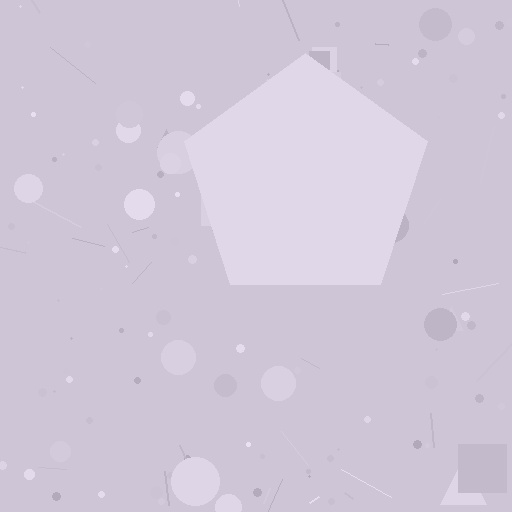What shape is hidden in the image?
A pentagon is hidden in the image.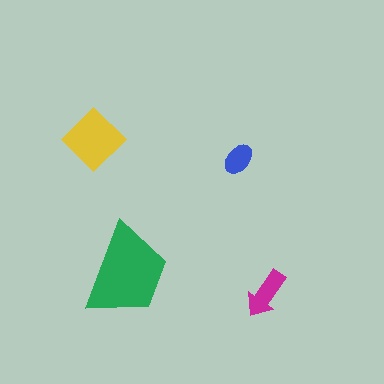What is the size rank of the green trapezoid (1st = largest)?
1st.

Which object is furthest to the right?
The magenta arrow is rightmost.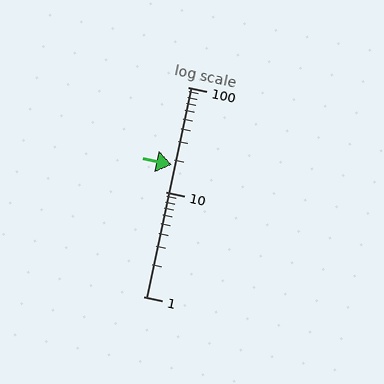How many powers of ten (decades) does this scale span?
The scale spans 2 decades, from 1 to 100.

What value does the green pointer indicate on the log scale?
The pointer indicates approximately 18.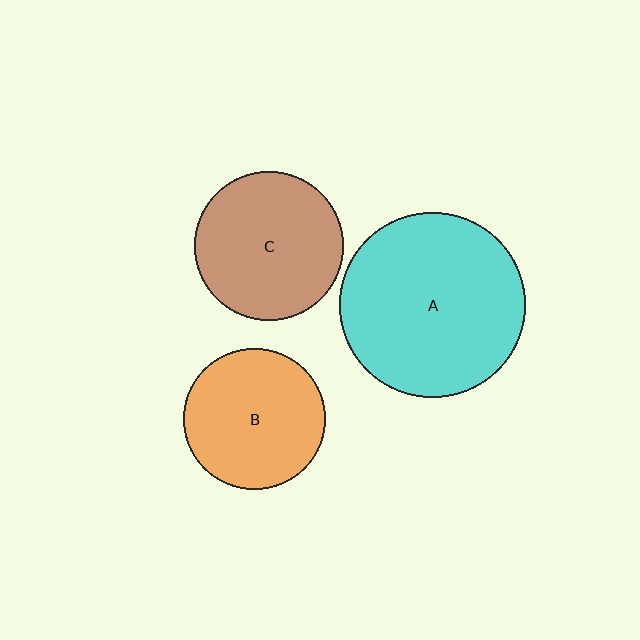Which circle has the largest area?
Circle A (cyan).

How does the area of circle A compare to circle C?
Approximately 1.5 times.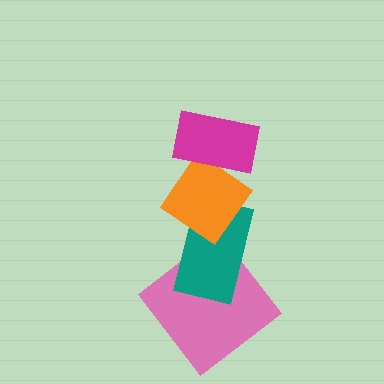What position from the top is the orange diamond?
The orange diamond is 2nd from the top.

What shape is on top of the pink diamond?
The teal rectangle is on top of the pink diamond.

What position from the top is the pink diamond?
The pink diamond is 4th from the top.